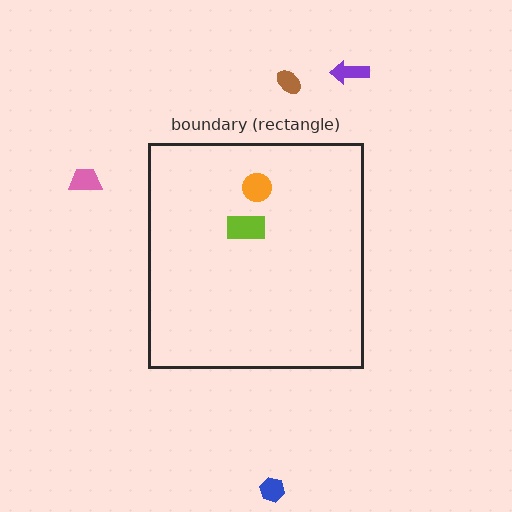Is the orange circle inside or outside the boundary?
Inside.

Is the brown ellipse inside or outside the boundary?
Outside.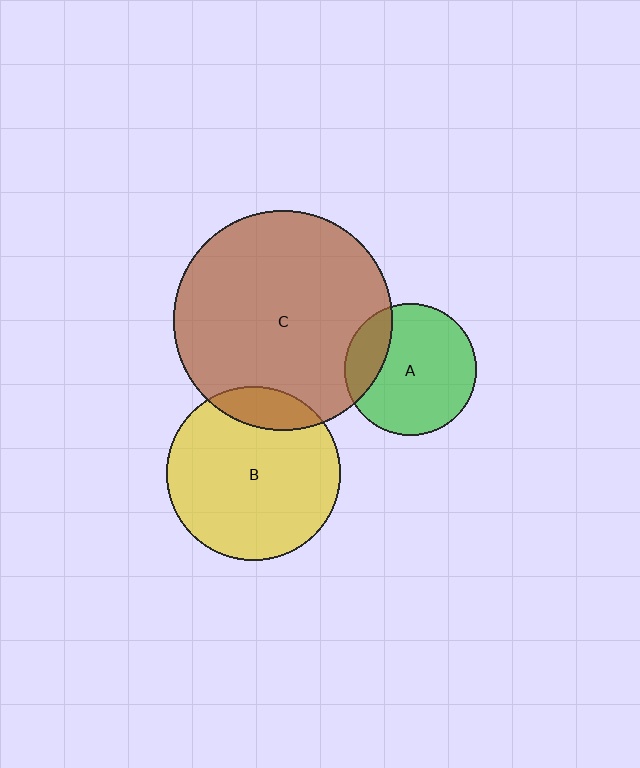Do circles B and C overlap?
Yes.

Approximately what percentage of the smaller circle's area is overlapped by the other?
Approximately 15%.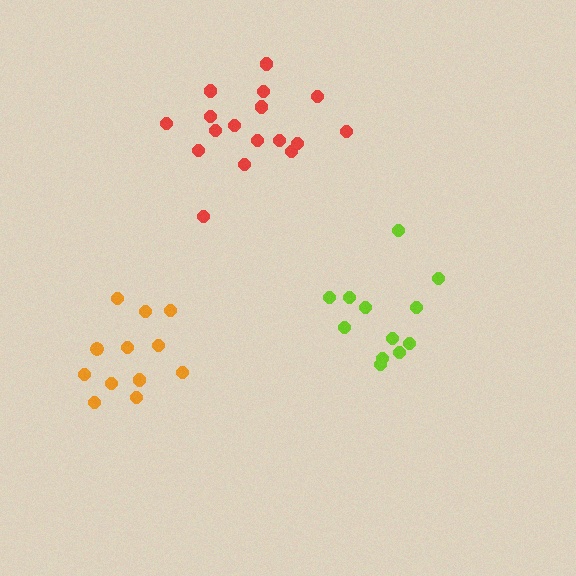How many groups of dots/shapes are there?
There are 3 groups.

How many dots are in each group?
Group 1: 12 dots, Group 2: 17 dots, Group 3: 12 dots (41 total).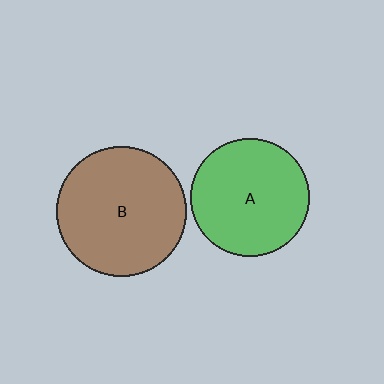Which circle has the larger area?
Circle B (brown).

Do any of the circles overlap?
No, none of the circles overlap.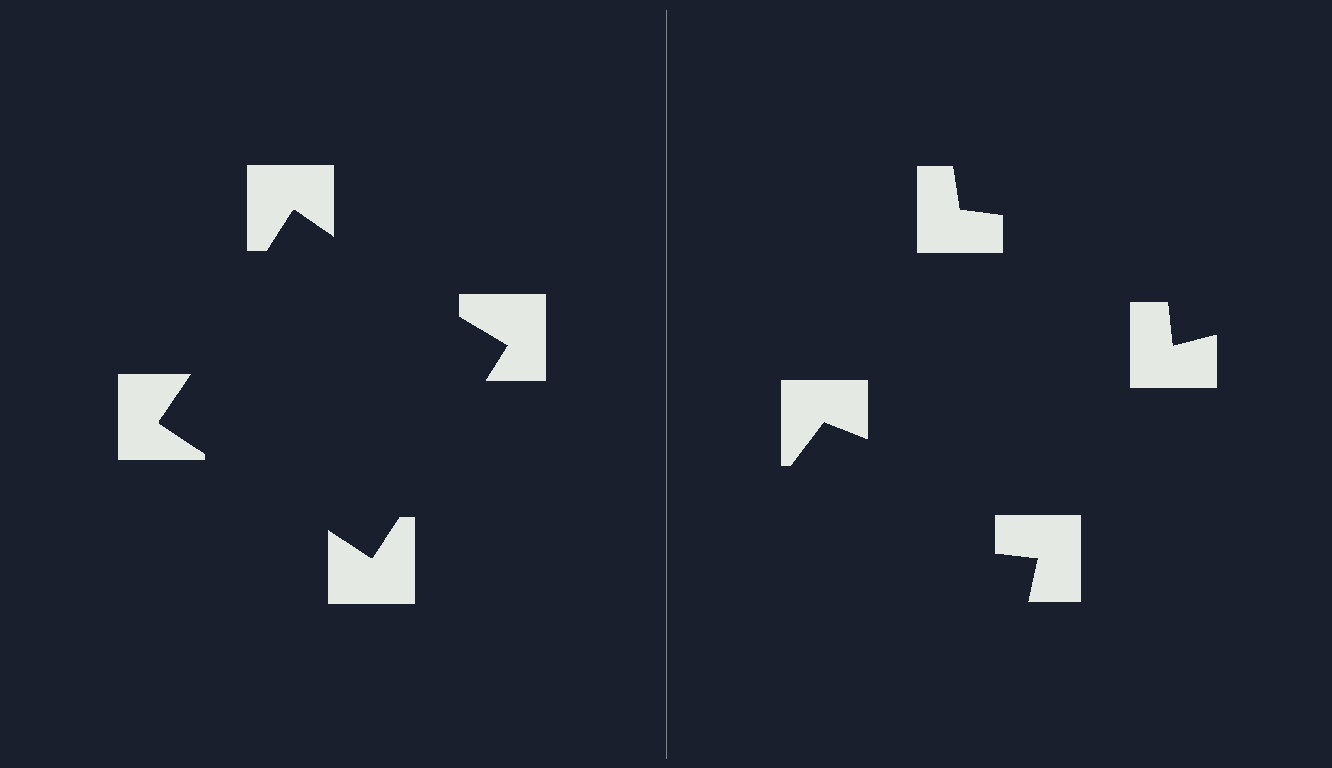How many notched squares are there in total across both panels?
8 — 4 on each side.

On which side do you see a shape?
An illusory square appears on the left side. On the right side the wedge cuts are rotated, so no coherent shape forms.